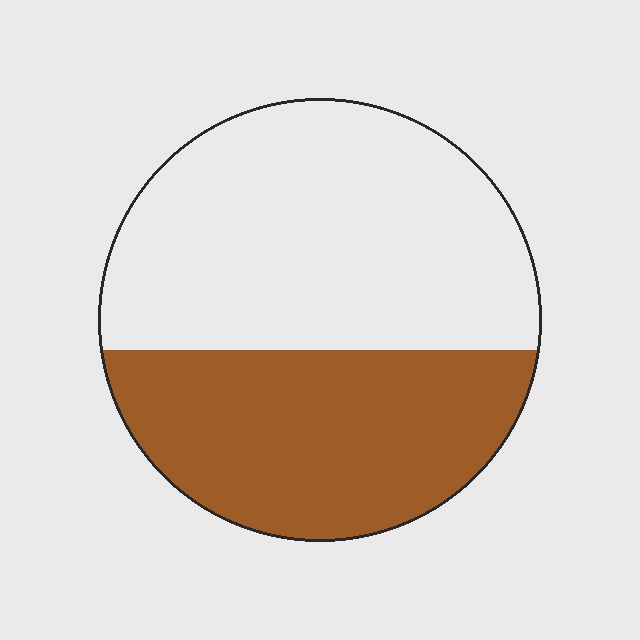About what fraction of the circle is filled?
About two fifths (2/5).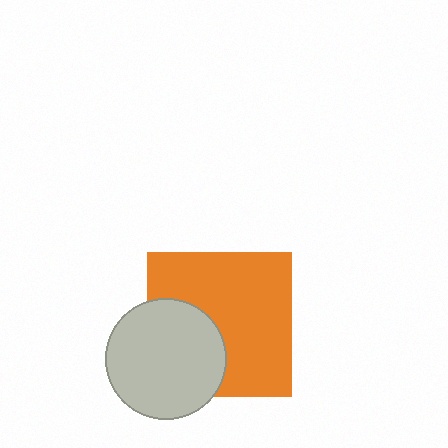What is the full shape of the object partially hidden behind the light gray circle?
The partially hidden object is an orange square.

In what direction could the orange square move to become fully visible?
The orange square could move right. That would shift it out from behind the light gray circle entirely.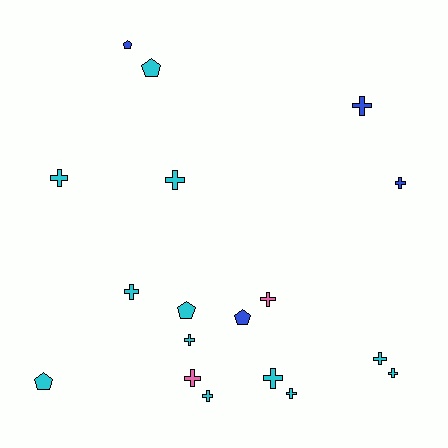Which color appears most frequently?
Cyan, with 12 objects.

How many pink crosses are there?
There are 2 pink crosses.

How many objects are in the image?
There are 18 objects.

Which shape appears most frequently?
Cross, with 13 objects.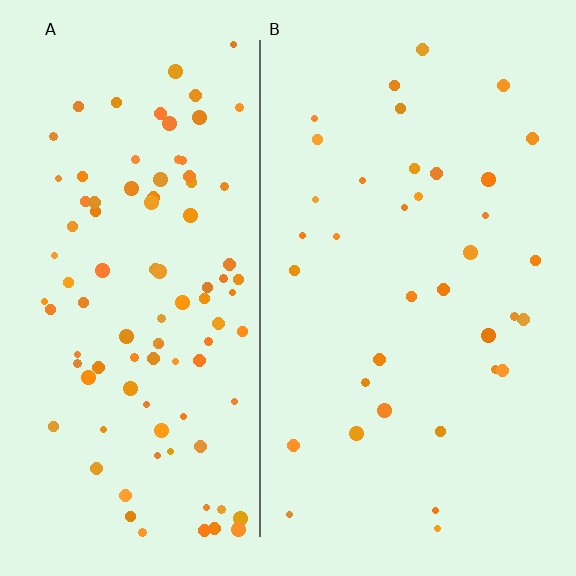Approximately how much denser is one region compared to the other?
Approximately 2.7× — region A over region B.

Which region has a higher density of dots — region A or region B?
A (the left).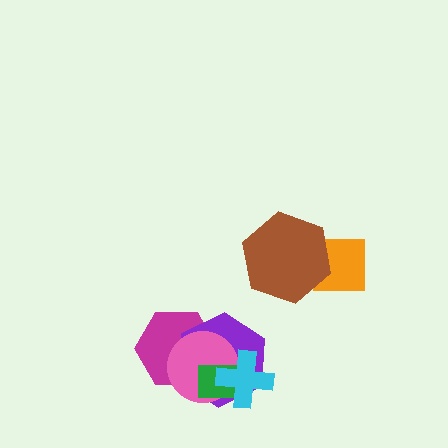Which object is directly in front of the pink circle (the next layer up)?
The green rectangle is directly in front of the pink circle.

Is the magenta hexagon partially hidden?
Yes, it is partially covered by another shape.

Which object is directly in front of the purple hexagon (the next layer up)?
The pink circle is directly in front of the purple hexagon.